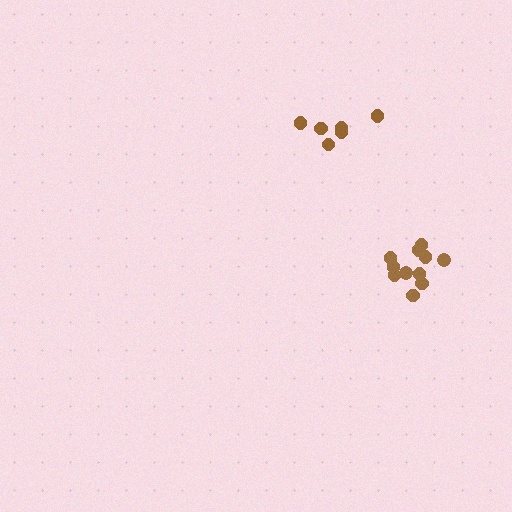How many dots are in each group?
Group 1: 6 dots, Group 2: 11 dots (17 total).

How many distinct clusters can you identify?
There are 2 distinct clusters.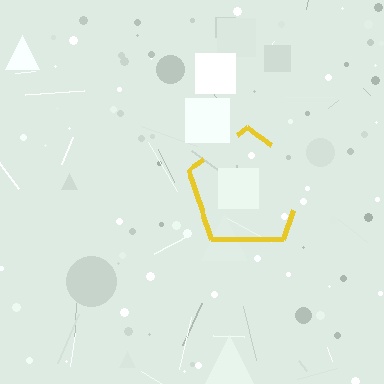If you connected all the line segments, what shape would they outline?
They would outline a pentagon.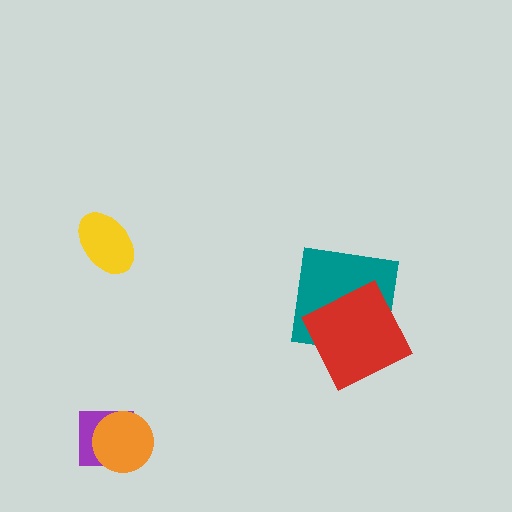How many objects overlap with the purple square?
1 object overlaps with the purple square.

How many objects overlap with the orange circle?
1 object overlaps with the orange circle.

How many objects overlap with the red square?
1 object overlaps with the red square.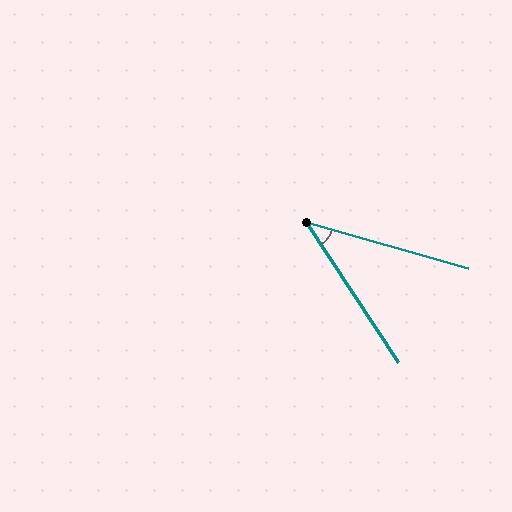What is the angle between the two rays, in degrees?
Approximately 41 degrees.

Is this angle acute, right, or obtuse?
It is acute.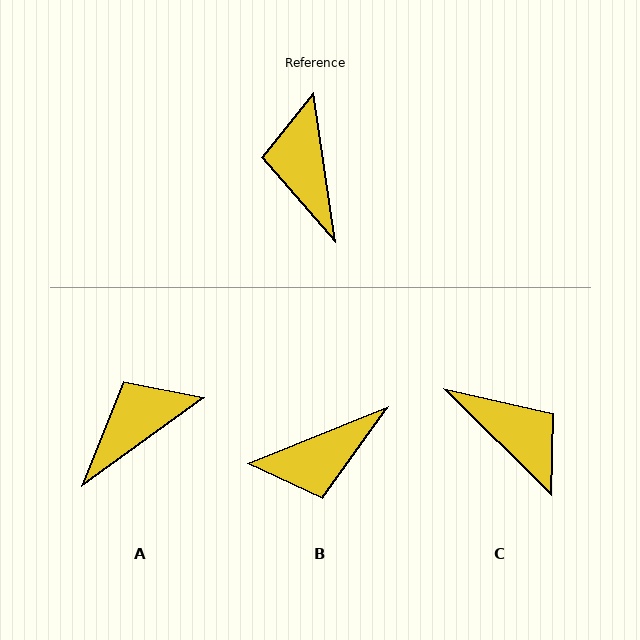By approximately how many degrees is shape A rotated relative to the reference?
Approximately 62 degrees clockwise.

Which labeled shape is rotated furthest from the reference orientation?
C, about 143 degrees away.